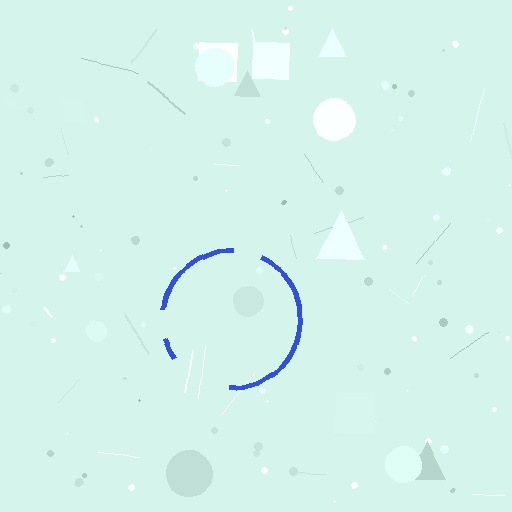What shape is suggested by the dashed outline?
The dashed outline suggests a circle.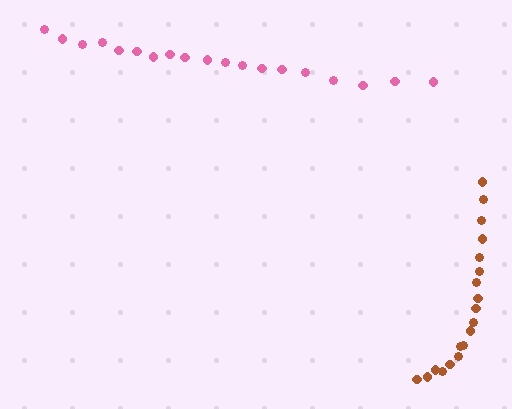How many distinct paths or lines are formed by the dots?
There are 2 distinct paths.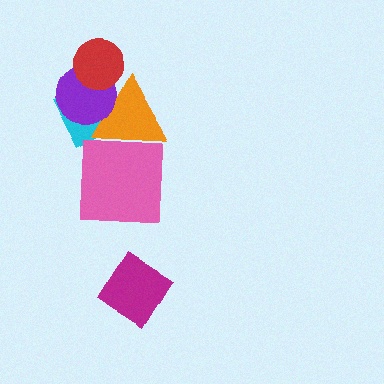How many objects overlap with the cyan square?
2 objects overlap with the cyan square.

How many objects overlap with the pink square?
1 object overlaps with the pink square.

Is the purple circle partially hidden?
Yes, it is partially covered by another shape.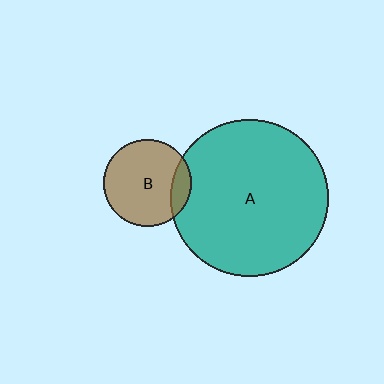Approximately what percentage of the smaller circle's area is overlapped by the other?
Approximately 15%.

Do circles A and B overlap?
Yes.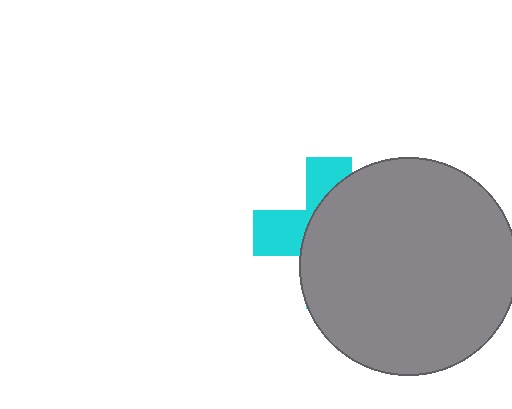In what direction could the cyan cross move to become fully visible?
The cyan cross could move left. That would shift it out from behind the gray circle entirely.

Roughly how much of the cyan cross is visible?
A small part of it is visible (roughly 34%).